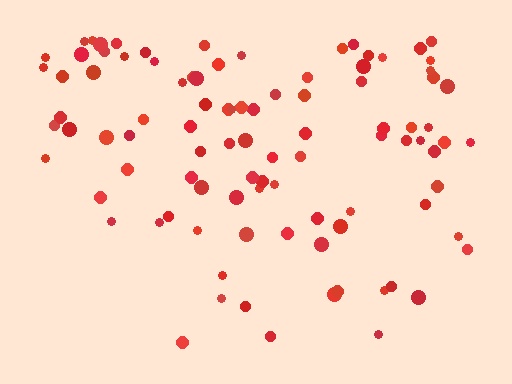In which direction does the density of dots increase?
From bottom to top, with the top side densest.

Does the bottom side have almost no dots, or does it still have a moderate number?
Still a moderate number, just noticeably fewer than the top.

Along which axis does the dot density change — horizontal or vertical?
Vertical.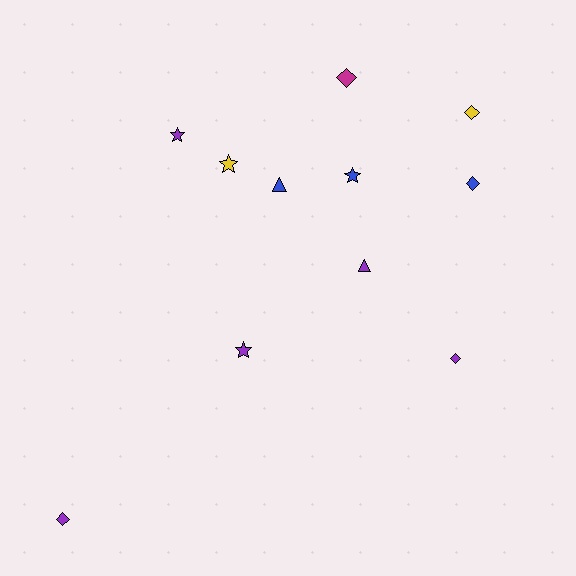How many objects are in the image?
There are 11 objects.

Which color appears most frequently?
Purple, with 5 objects.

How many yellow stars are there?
There is 1 yellow star.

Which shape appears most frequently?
Diamond, with 5 objects.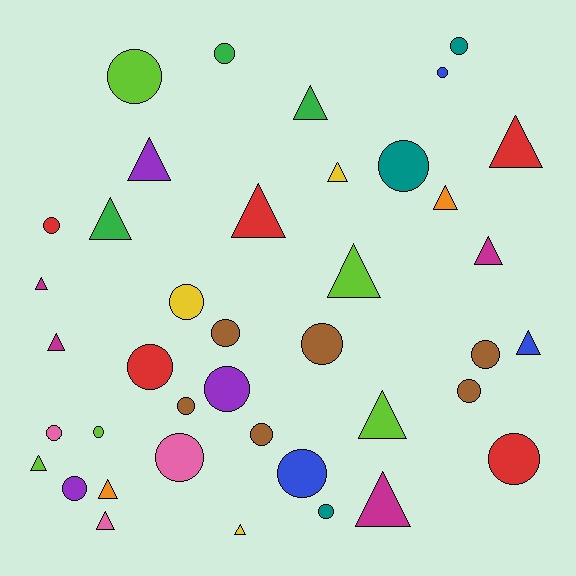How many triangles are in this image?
There are 18 triangles.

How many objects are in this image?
There are 40 objects.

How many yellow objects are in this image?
There are 3 yellow objects.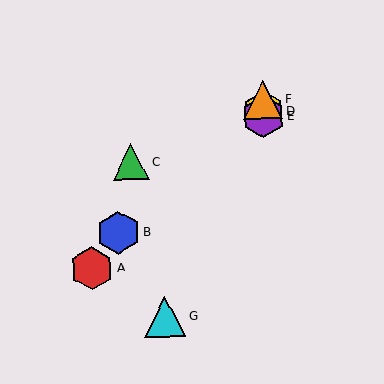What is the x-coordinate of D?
Object D is at x≈263.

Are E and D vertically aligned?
Yes, both are at x≈263.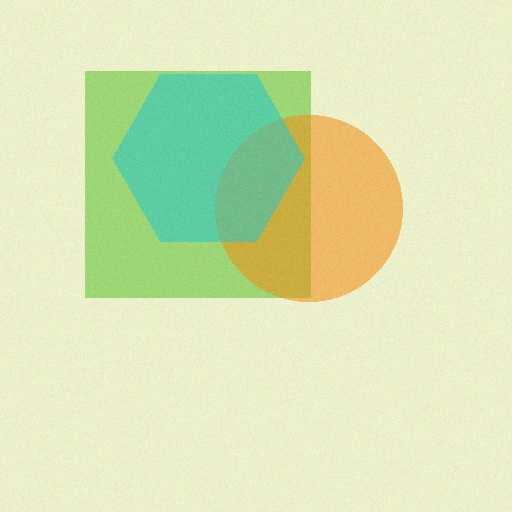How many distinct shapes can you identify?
There are 3 distinct shapes: a lime square, an orange circle, a cyan hexagon.